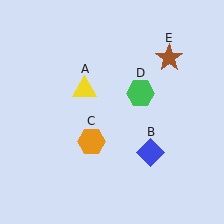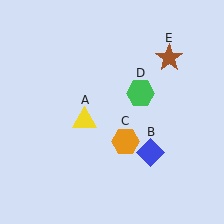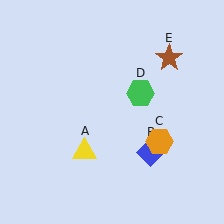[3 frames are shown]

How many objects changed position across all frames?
2 objects changed position: yellow triangle (object A), orange hexagon (object C).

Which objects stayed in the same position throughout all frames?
Blue diamond (object B) and green hexagon (object D) and brown star (object E) remained stationary.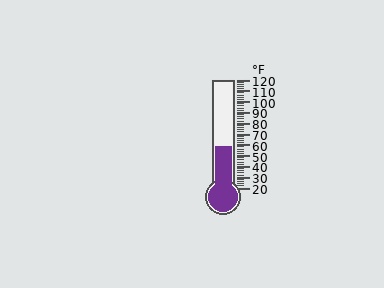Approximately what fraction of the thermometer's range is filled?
The thermometer is filled to approximately 40% of its range.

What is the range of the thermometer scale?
The thermometer scale ranges from 20°F to 120°F.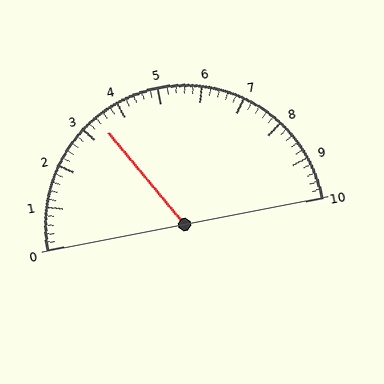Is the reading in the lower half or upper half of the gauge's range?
The reading is in the lower half of the range (0 to 10).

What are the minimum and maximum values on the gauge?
The gauge ranges from 0 to 10.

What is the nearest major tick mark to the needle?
The nearest major tick mark is 3.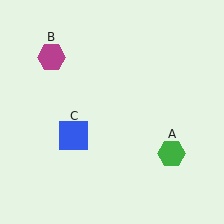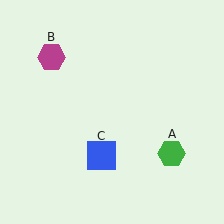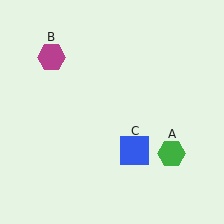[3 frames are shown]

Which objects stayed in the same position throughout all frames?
Green hexagon (object A) and magenta hexagon (object B) remained stationary.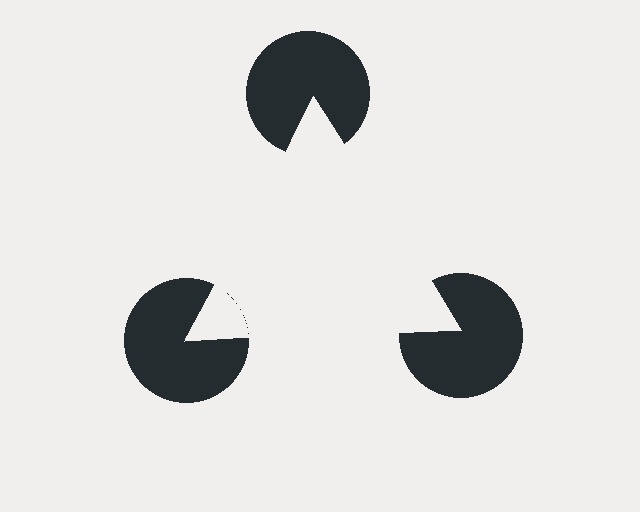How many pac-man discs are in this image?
There are 3 — one at each vertex of the illusory triangle.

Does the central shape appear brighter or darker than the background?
It typically appears slightly brighter than the background, even though no actual brightness change is drawn.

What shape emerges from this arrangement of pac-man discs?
An illusory triangle — its edges are inferred from the aligned wedge cuts in the pac-man discs, not physically drawn.